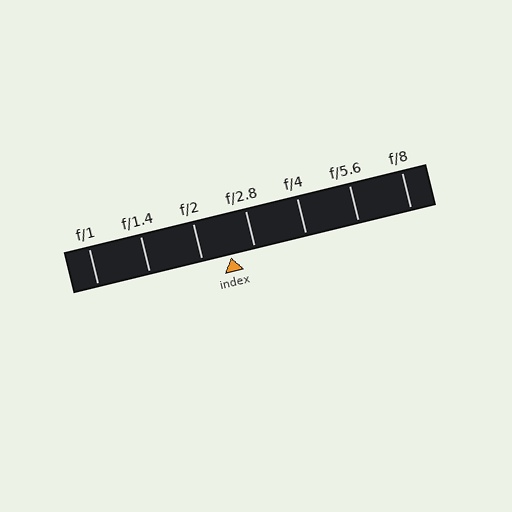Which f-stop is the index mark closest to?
The index mark is closest to f/2.8.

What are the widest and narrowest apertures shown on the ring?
The widest aperture shown is f/1 and the narrowest is f/8.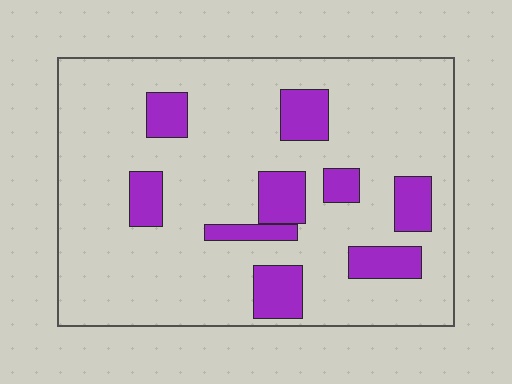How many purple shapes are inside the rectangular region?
9.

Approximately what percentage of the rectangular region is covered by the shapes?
Approximately 20%.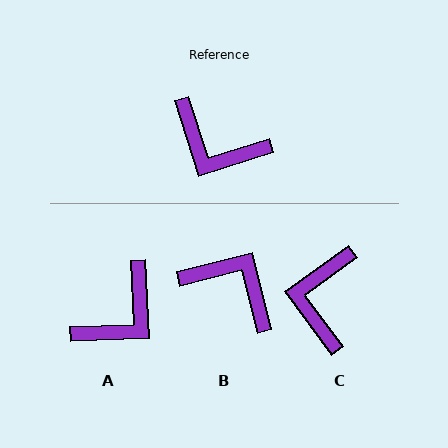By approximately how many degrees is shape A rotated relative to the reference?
Approximately 75 degrees counter-clockwise.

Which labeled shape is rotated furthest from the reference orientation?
B, about 176 degrees away.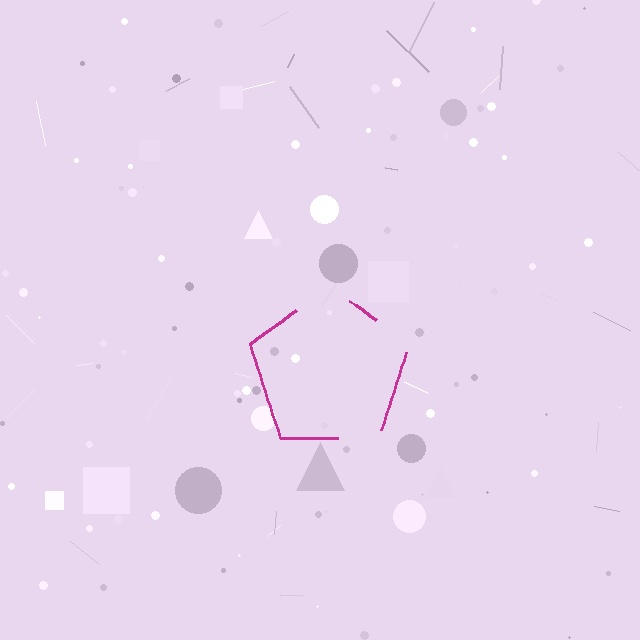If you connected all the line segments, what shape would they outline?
They would outline a pentagon.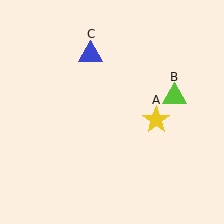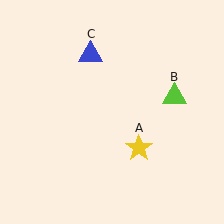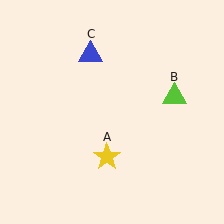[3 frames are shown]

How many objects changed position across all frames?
1 object changed position: yellow star (object A).